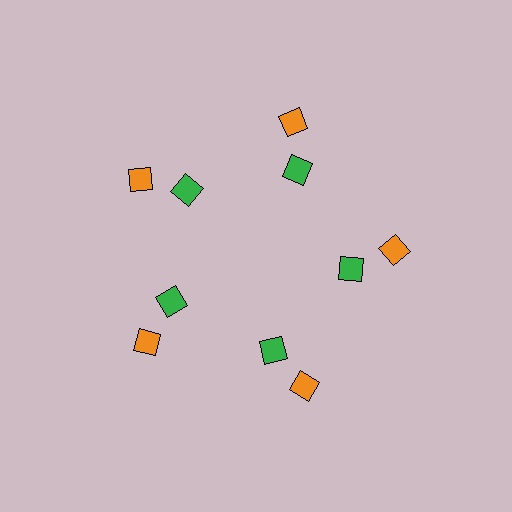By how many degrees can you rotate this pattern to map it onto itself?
The pattern maps onto itself every 72 degrees of rotation.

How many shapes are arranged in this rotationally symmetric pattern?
There are 10 shapes, arranged in 5 groups of 2.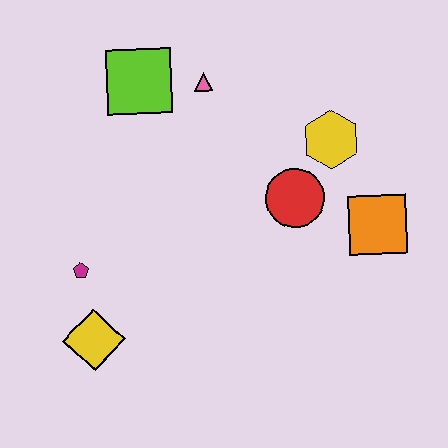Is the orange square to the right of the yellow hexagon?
Yes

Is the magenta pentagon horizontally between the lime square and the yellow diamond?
No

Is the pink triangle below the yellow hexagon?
No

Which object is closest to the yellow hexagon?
The red circle is closest to the yellow hexagon.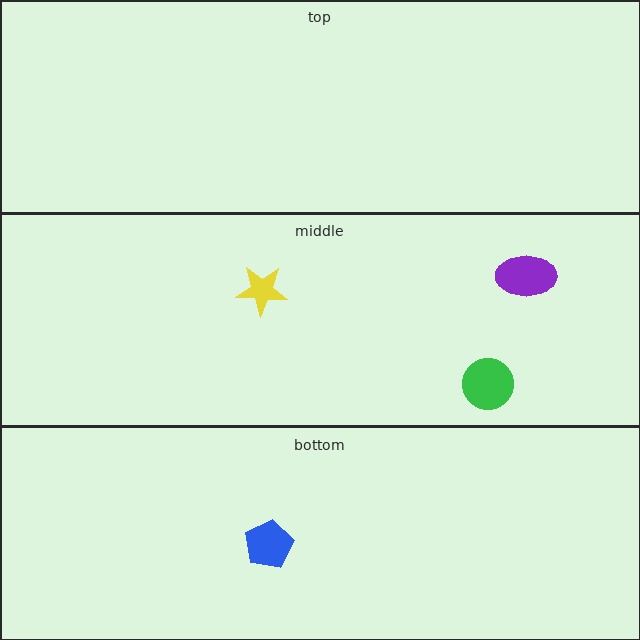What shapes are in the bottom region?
The blue pentagon.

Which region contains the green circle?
The middle region.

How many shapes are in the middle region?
3.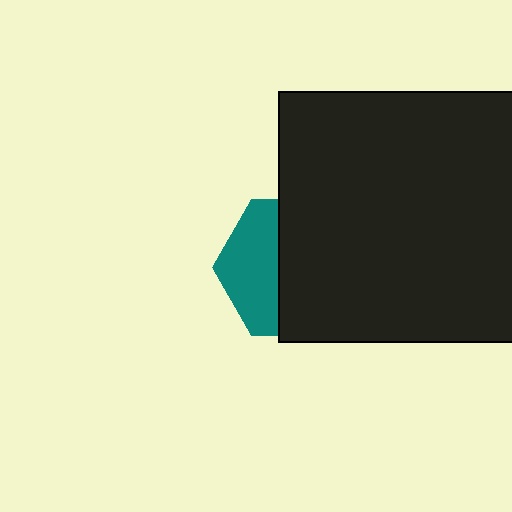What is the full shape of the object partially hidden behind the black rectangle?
The partially hidden object is a teal hexagon.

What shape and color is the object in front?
The object in front is a black rectangle.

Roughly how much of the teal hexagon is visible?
A small part of it is visible (roughly 39%).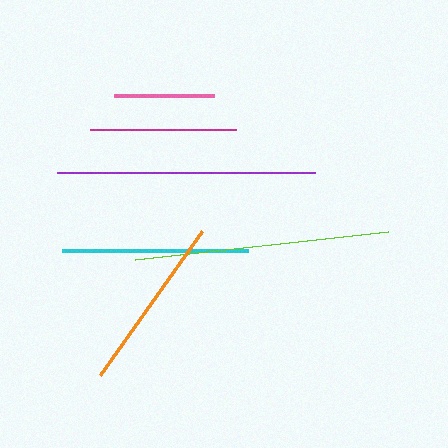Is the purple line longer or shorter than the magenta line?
The purple line is longer than the magenta line.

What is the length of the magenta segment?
The magenta segment is approximately 146 pixels long.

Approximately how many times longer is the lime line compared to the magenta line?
The lime line is approximately 1.7 times the length of the magenta line.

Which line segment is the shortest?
The pink line is the shortest at approximately 101 pixels.